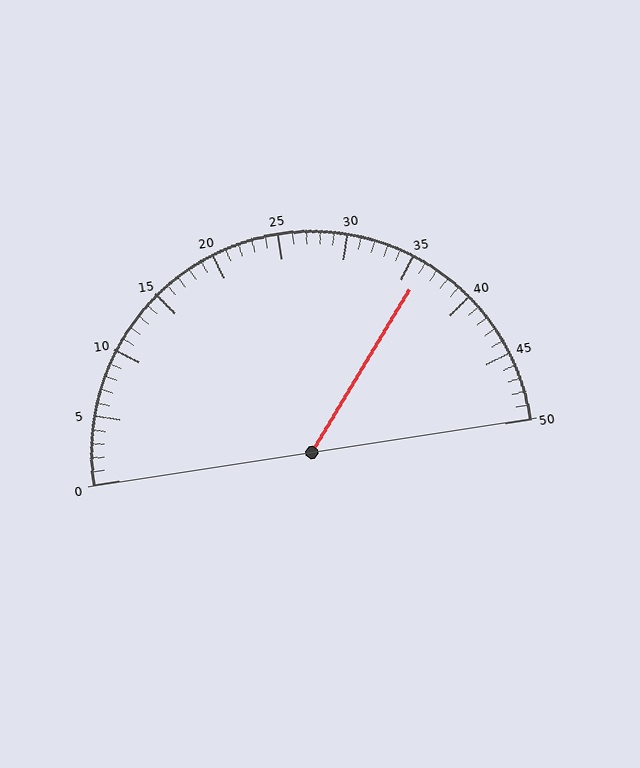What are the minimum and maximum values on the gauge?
The gauge ranges from 0 to 50.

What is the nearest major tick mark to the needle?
The nearest major tick mark is 35.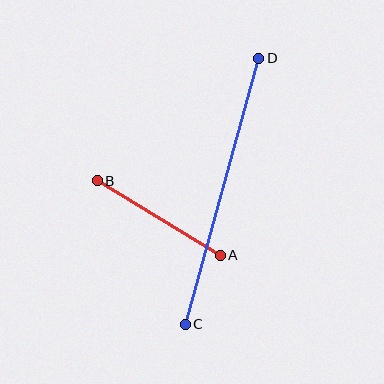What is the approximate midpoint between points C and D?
The midpoint is at approximately (222, 191) pixels.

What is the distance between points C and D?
The distance is approximately 276 pixels.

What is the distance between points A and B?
The distance is approximately 144 pixels.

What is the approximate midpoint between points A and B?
The midpoint is at approximately (159, 218) pixels.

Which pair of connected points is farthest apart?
Points C and D are farthest apart.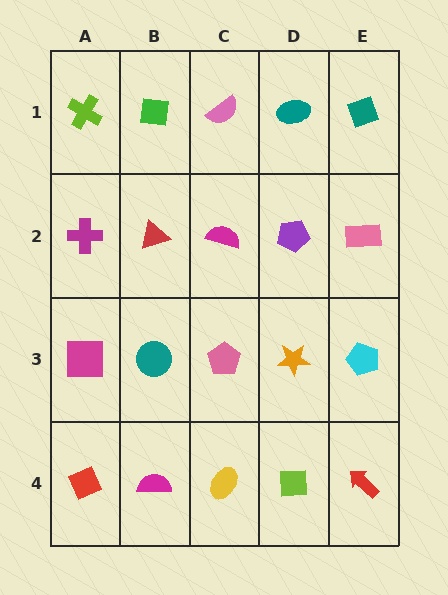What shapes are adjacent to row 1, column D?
A purple pentagon (row 2, column D), a pink semicircle (row 1, column C), a teal diamond (row 1, column E).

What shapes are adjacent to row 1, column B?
A red triangle (row 2, column B), a lime cross (row 1, column A), a pink semicircle (row 1, column C).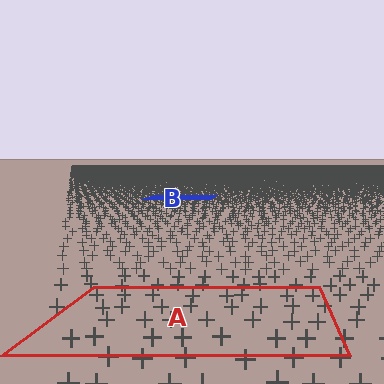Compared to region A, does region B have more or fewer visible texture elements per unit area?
Region B has more texture elements per unit area — they are packed more densely because it is farther away.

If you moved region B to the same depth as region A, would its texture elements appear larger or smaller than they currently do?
They would appear larger. At a closer depth, the same texture elements are projected at a bigger on-screen size.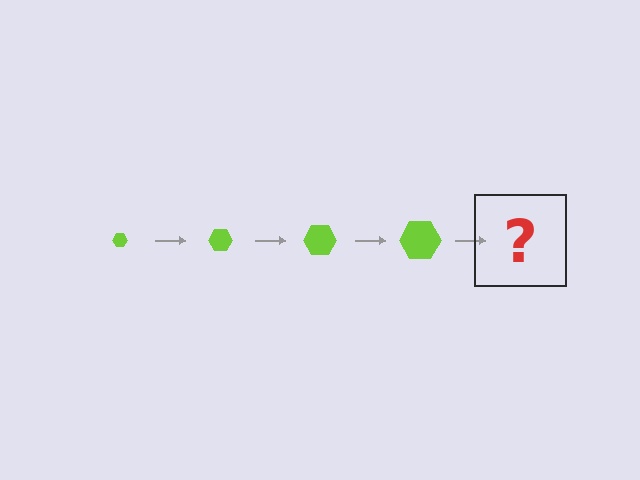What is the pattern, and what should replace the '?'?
The pattern is that the hexagon gets progressively larger each step. The '?' should be a lime hexagon, larger than the previous one.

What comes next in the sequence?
The next element should be a lime hexagon, larger than the previous one.